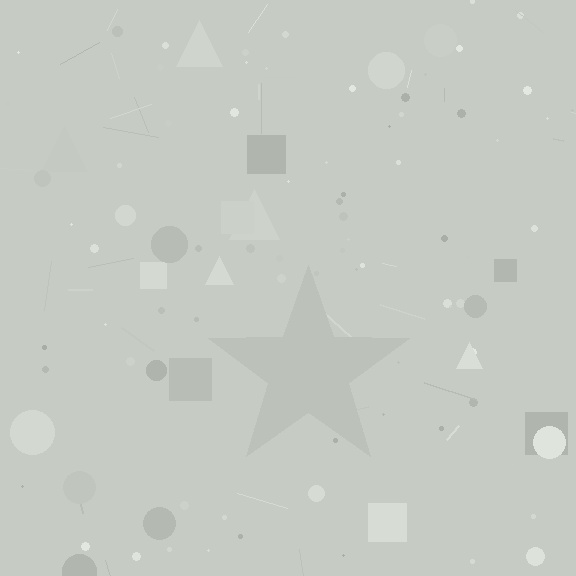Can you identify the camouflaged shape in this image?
The camouflaged shape is a star.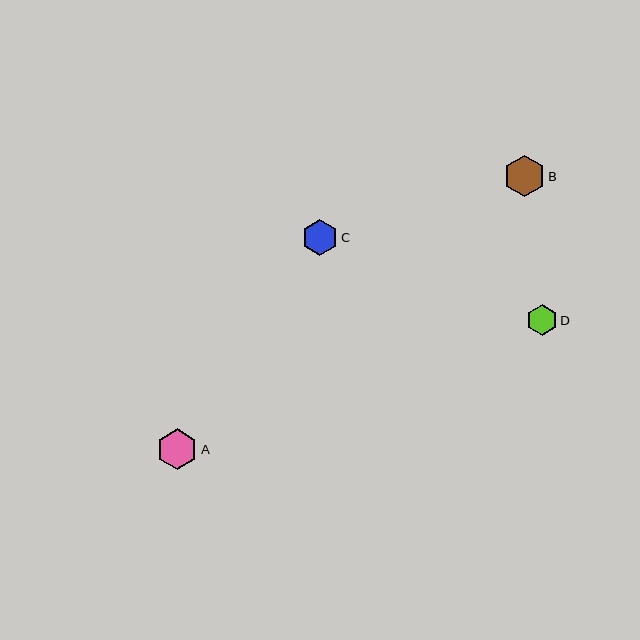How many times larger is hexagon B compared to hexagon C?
Hexagon B is approximately 1.2 times the size of hexagon C.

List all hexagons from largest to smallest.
From largest to smallest: B, A, C, D.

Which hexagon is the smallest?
Hexagon D is the smallest with a size of approximately 31 pixels.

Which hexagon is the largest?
Hexagon B is the largest with a size of approximately 42 pixels.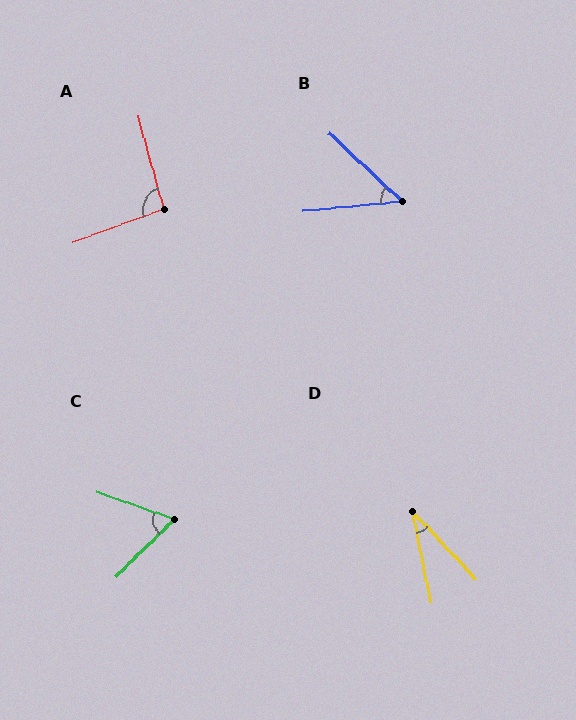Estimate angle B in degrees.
Approximately 49 degrees.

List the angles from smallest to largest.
D (31°), B (49°), C (64°), A (95°).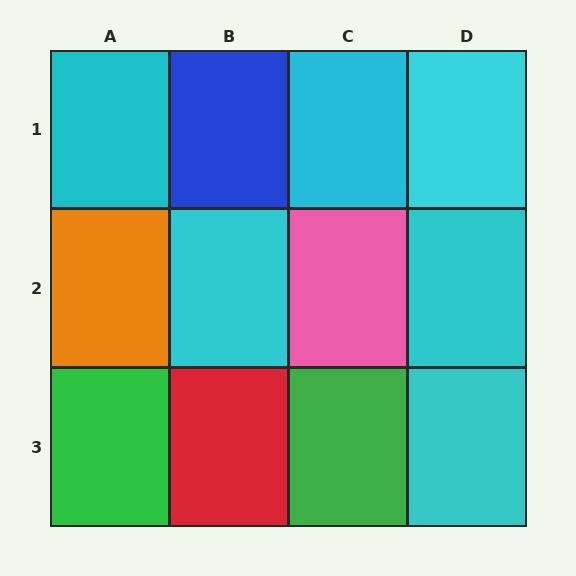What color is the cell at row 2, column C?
Pink.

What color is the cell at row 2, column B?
Cyan.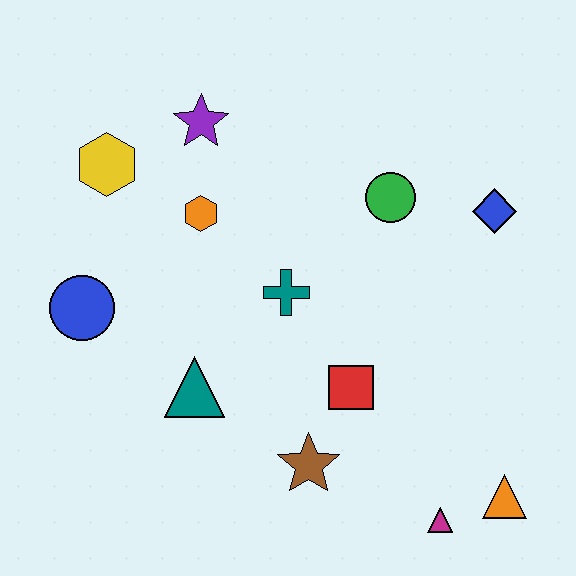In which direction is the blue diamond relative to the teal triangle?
The blue diamond is to the right of the teal triangle.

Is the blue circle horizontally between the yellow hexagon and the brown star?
No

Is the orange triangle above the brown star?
No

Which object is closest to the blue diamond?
The green circle is closest to the blue diamond.